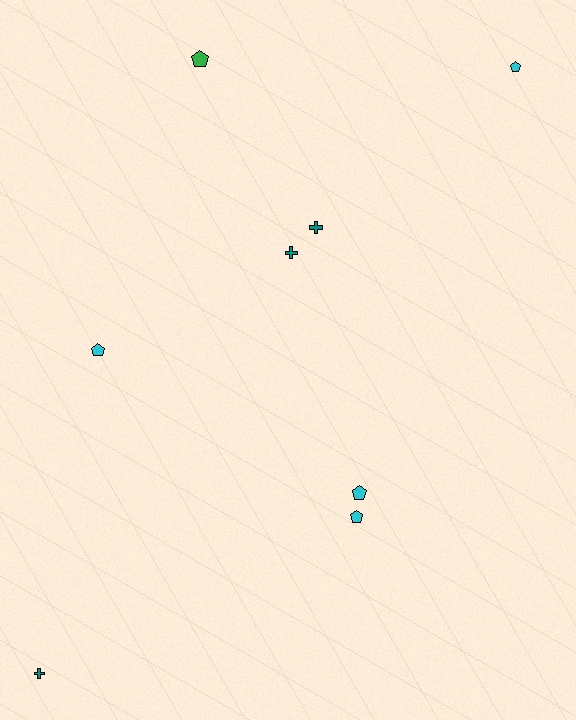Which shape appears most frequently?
Pentagon, with 5 objects.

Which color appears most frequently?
Cyan, with 4 objects.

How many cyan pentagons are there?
There are 4 cyan pentagons.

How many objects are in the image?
There are 8 objects.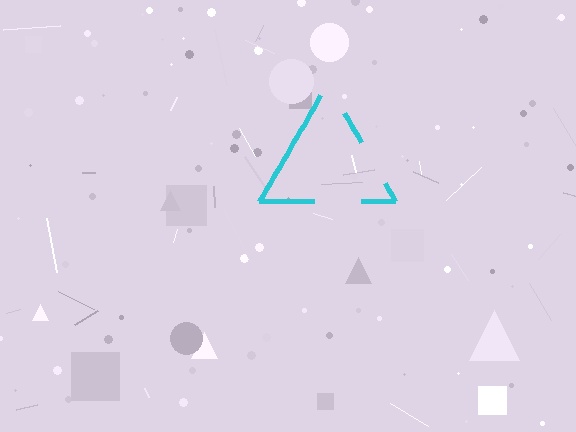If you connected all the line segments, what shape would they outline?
They would outline a triangle.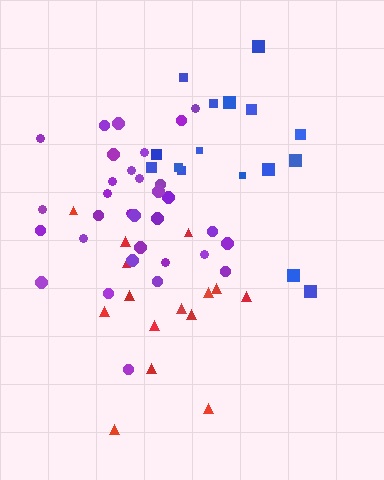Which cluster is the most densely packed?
Purple.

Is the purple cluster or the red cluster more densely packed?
Purple.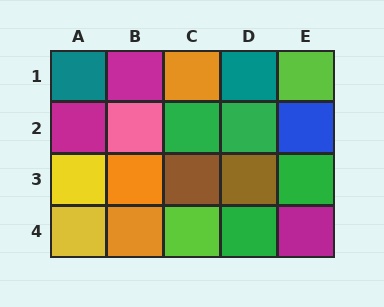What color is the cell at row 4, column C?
Lime.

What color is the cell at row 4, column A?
Yellow.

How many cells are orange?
3 cells are orange.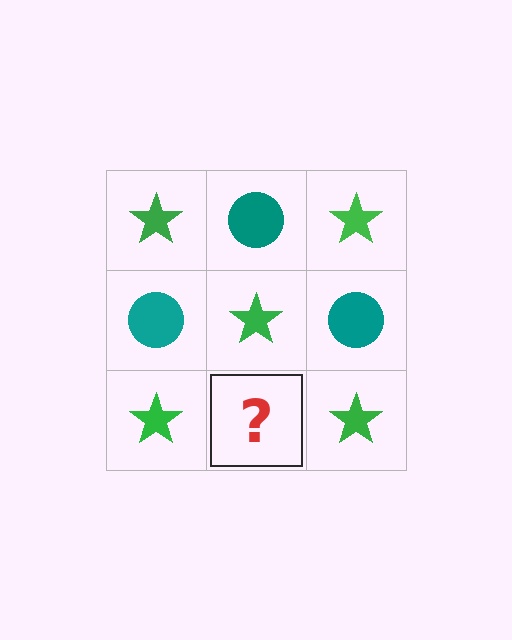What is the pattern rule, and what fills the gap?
The rule is that it alternates green star and teal circle in a checkerboard pattern. The gap should be filled with a teal circle.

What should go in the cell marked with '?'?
The missing cell should contain a teal circle.